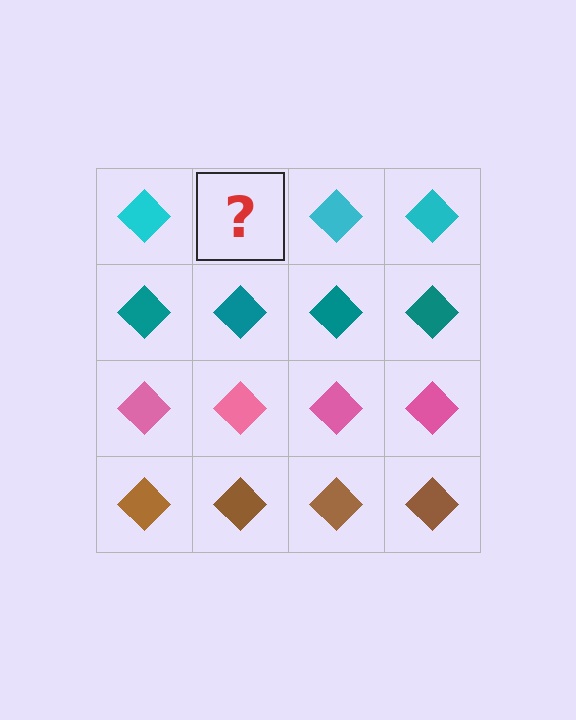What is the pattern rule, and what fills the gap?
The rule is that each row has a consistent color. The gap should be filled with a cyan diamond.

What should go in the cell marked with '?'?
The missing cell should contain a cyan diamond.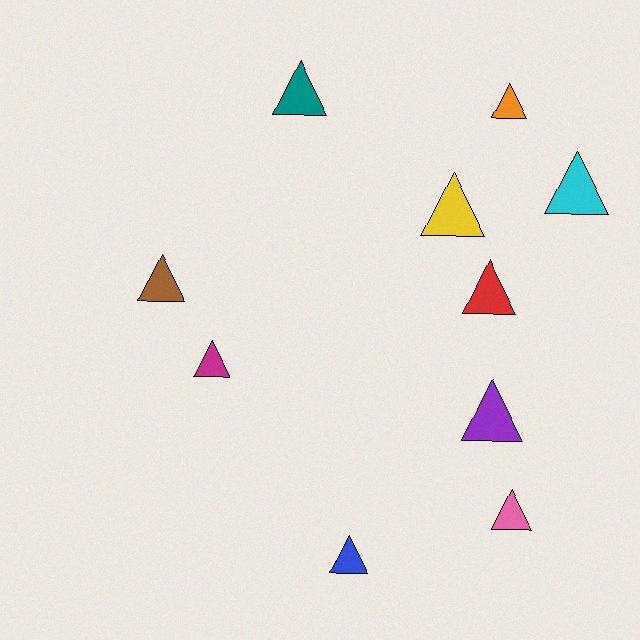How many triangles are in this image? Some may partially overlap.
There are 10 triangles.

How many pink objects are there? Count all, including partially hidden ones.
There is 1 pink object.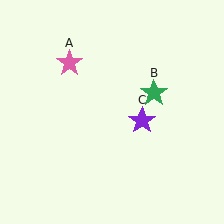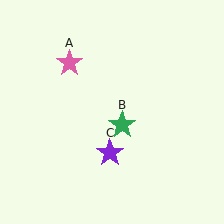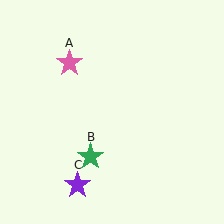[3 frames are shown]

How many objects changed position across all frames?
2 objects changed position: green star (object B), purple star (object C).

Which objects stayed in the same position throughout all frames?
Pink star (object A) remained stationary.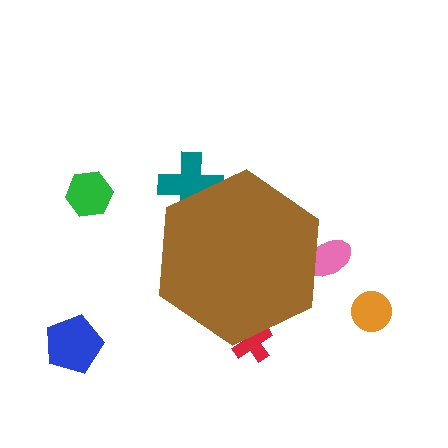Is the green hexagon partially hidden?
No, the green hexagon is fully visible.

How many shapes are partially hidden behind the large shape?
3 shapes are partially hidden.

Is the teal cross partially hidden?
Yes, the teal cross is partially hidden behind the brown hexagon.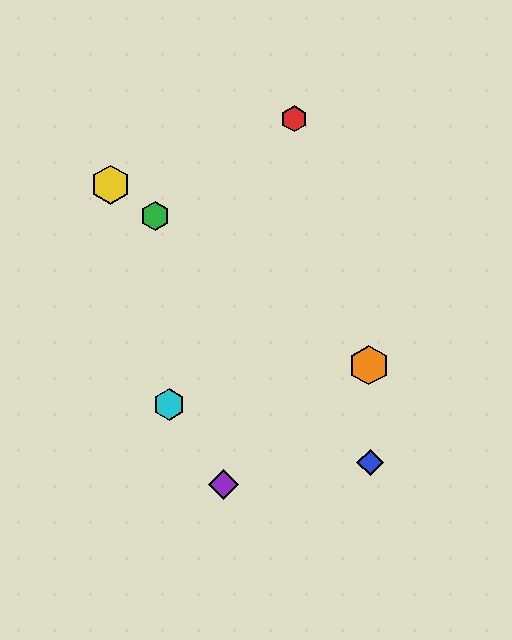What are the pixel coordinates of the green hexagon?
The green hexagon is at (155, 216).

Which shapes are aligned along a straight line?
The green hexagon, the yellow hexagon, the orange hexagon are aligned along a straight line.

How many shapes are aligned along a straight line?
3 shapes (the green hexagon, the yellow hexagon, the orange hexagon) are aligned along a straight line.